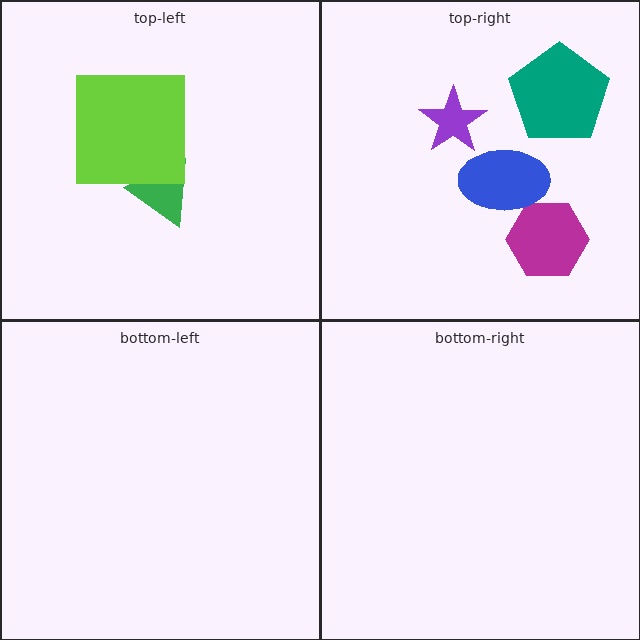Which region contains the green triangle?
The top-left region.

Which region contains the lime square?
The top-left region.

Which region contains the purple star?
The top-right region.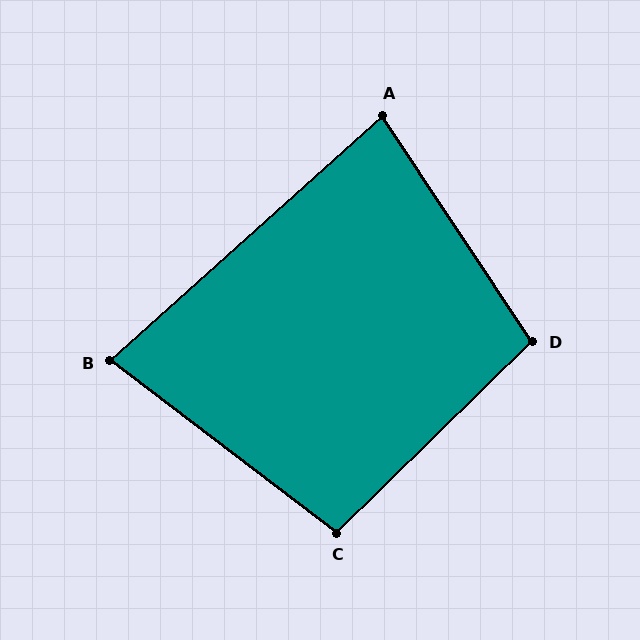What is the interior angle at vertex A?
Approximately 82 degrees (acute).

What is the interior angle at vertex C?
Approximately 98 degrees (obtuse).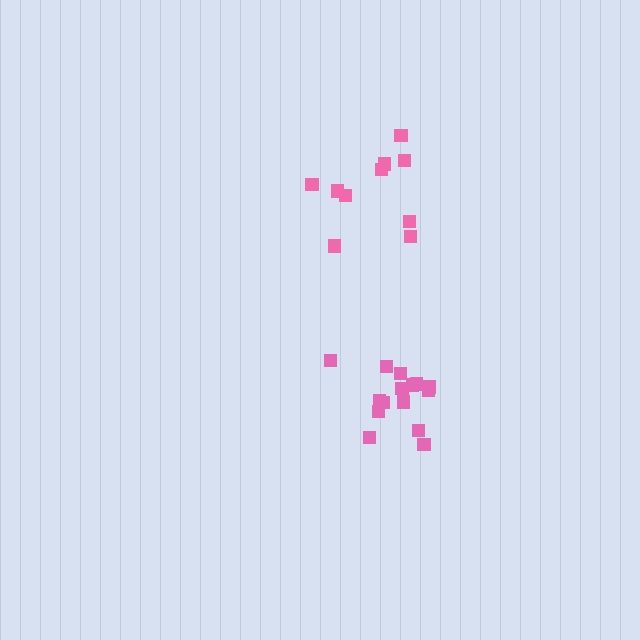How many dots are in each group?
Group 1: 10 dots, Group 2: 15 dots (25 total).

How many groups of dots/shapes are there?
There are 2 groups.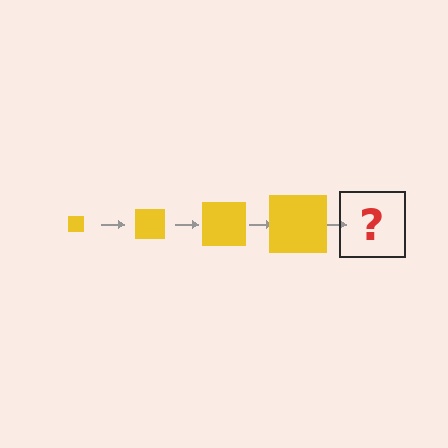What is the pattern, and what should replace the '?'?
The pattern is that the square gets progressively larger each step. The '?' should be a yellow square, larger than the previous one.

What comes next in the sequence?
The next element should be a yellow square, larger than the previous one.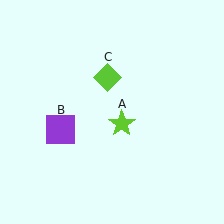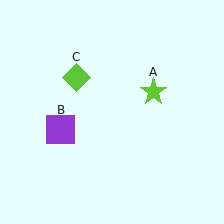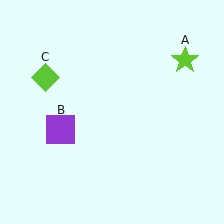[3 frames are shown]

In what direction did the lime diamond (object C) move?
The lime diamond (object C) moved left.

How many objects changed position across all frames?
2 objects changed position: lime star (object A), lime diamond (object C).